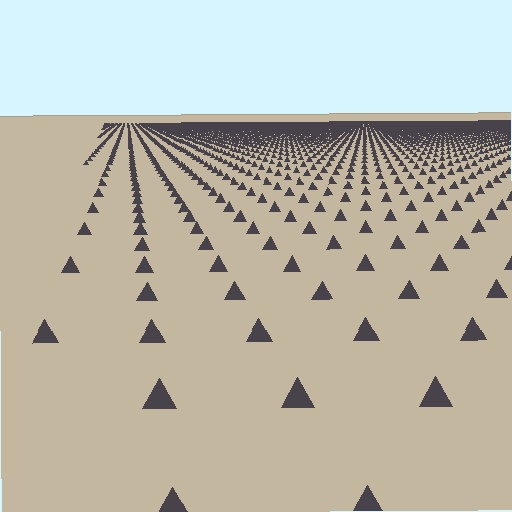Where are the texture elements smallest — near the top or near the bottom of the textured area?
Near the top.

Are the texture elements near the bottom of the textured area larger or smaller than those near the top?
Larger. Near the bottom, elements are closer to the viewer and appear at a bigger on-screen size.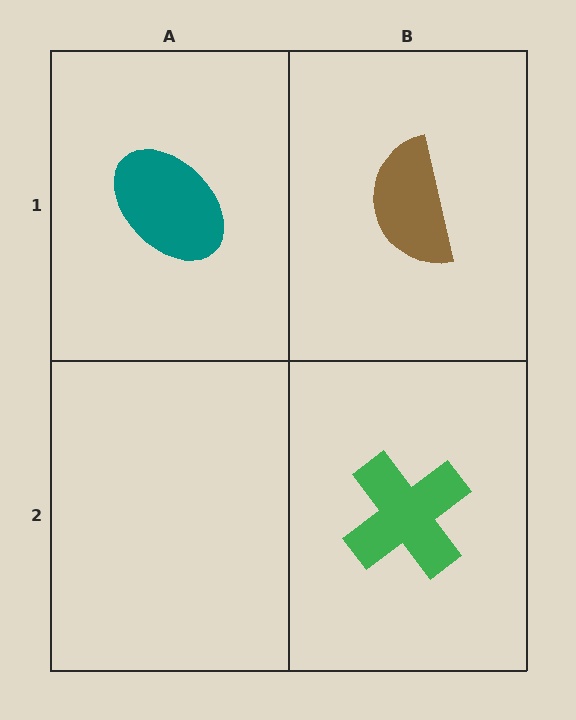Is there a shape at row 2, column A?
No, that cell is empty.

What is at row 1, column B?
A brown semicircle.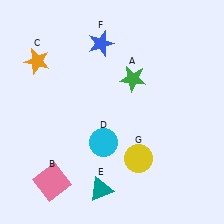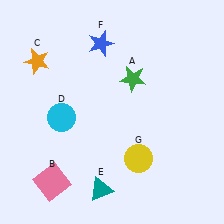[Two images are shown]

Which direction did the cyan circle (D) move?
The cyan circle (D) moved left.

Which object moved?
The cyan circle (D) moved left.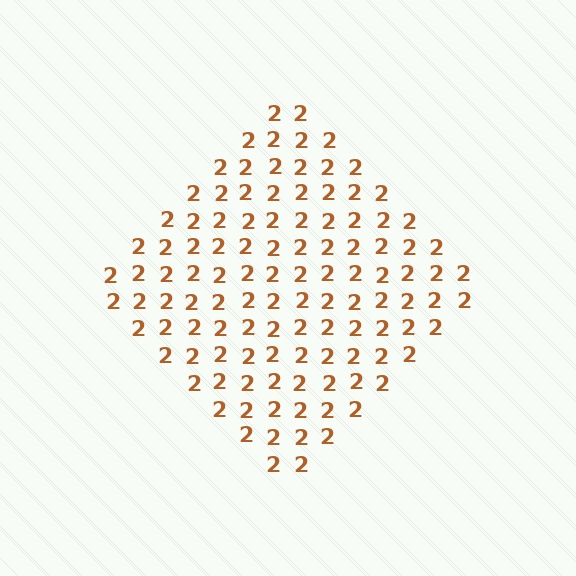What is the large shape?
The large shape is a diamond.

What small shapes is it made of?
It is made of small digit 2's.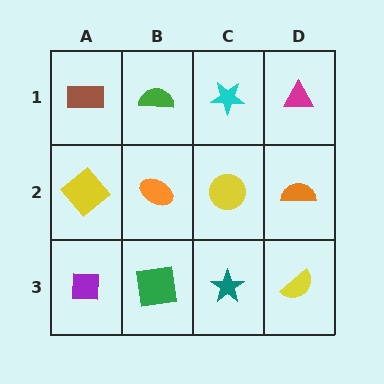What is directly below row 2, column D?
A yellow semicircle.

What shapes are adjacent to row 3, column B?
An orange ellipse (row 2, column B), a purple square (row 3, column A), a teal star (row 3, column C).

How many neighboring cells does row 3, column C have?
3.